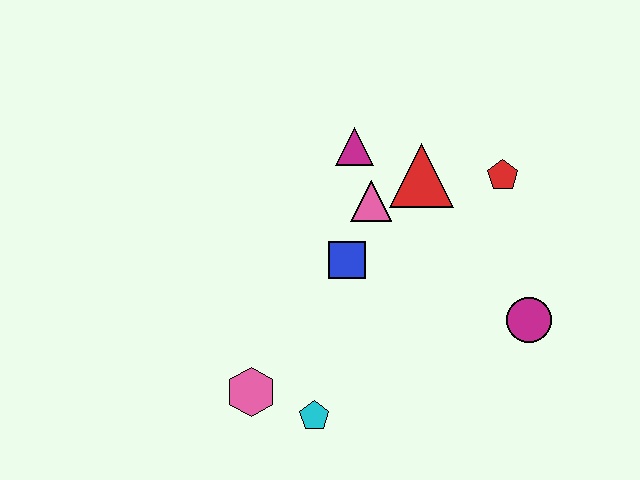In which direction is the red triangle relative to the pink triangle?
The red triangle is to the right of the pink triangle.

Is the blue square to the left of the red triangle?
Yes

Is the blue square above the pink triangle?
No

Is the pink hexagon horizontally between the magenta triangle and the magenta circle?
No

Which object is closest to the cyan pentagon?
The pink hexagon is closest to the cyan pentagon.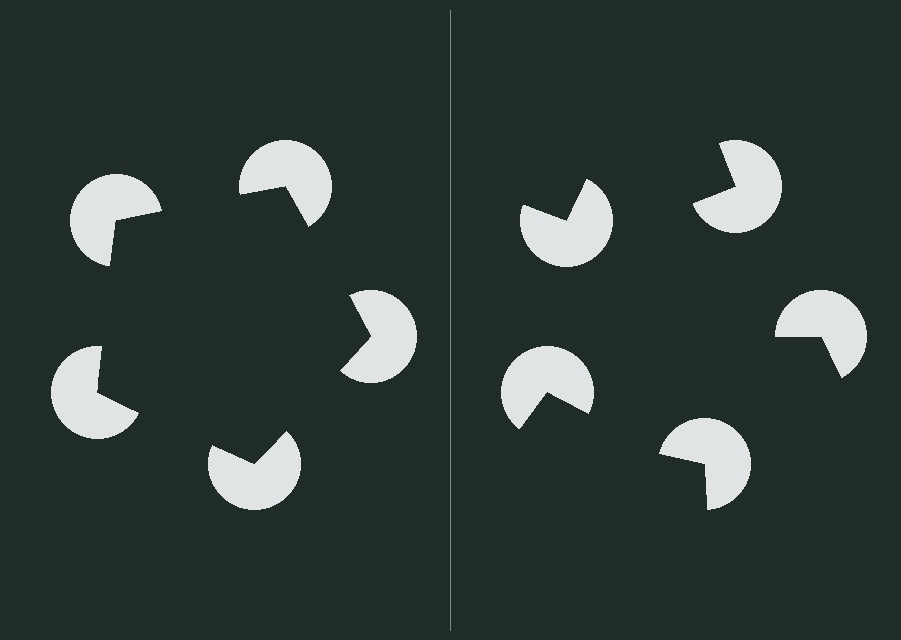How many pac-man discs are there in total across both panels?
10 — 5 on each side.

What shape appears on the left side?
An illusory pentagon.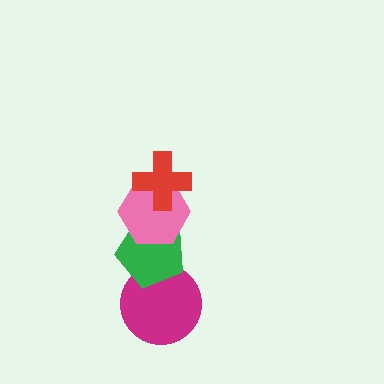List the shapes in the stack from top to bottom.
From top to bottom: the red cross, the pink hexagon, the green pentagon, the magenta circle.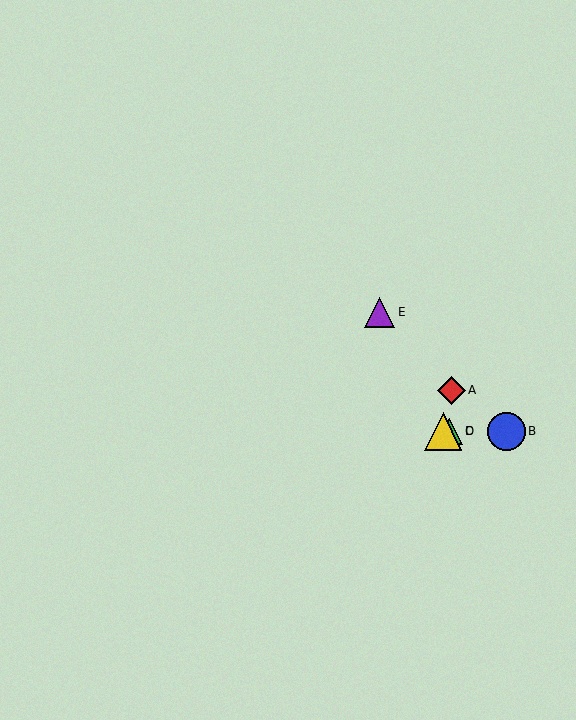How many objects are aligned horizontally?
3 objects (B, C, D) are aligned horizontally.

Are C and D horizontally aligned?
Yes, both are at y≈431.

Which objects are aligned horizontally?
Objects B, C, D are aligned horizontally.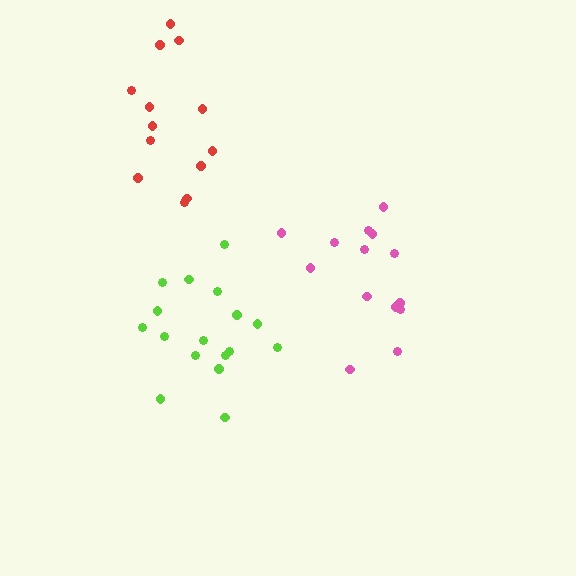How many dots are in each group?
Group 1: 17 dots, Group 2: 14 dots, Group 3: 13 dots (44 total).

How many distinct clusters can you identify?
There are 3 distinct clusters.